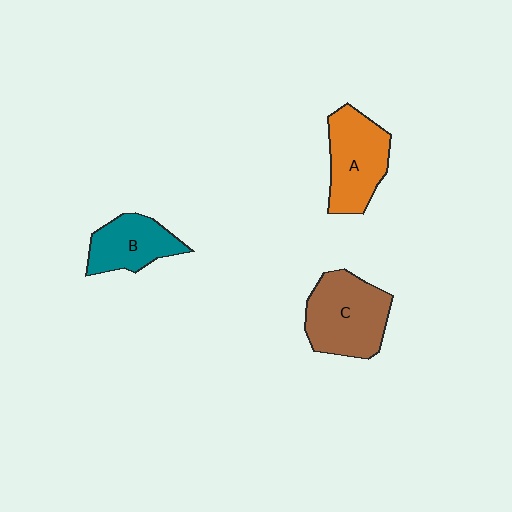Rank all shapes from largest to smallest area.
From largest to smallest: C (brown), A (orange), B (teal).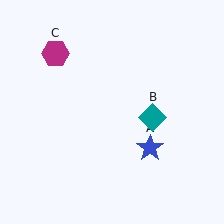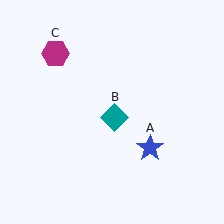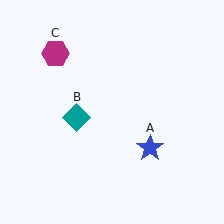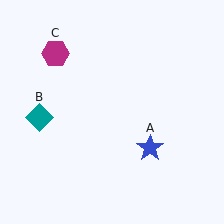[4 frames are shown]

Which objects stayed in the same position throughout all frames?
Blue star (object A) and magenta hexagon (object C) remained stationary.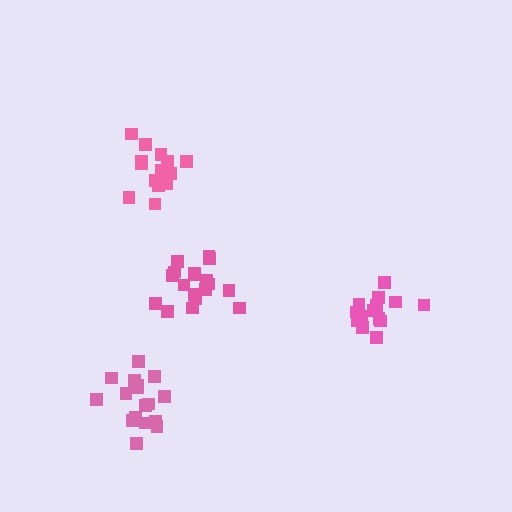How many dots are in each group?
Group 1: 15 dots, Group 2: 14 dots, Group 3: 18 dots, Group 4: 17 dots (64 total).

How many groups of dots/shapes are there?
There are 4 groups.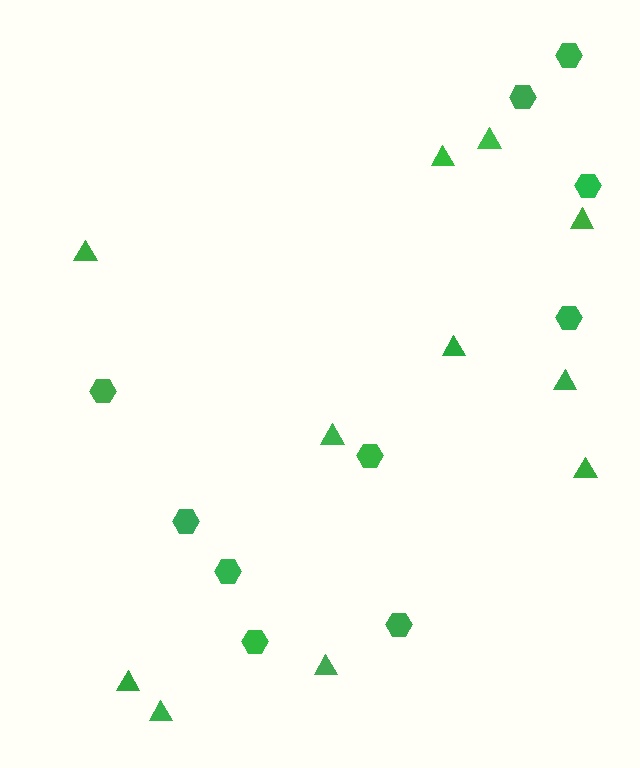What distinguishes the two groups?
There are 2 groups: one group of hexagons (10) and one group of triangles (11).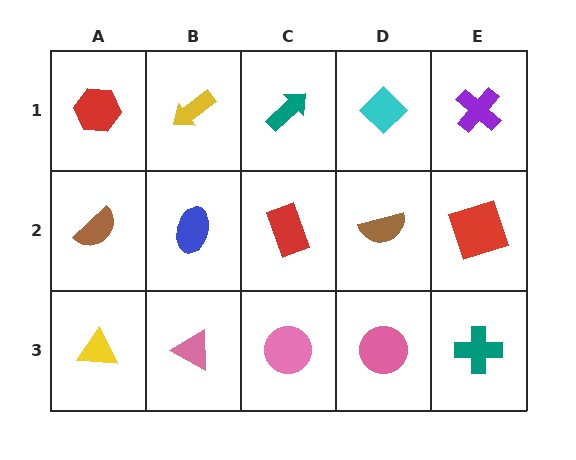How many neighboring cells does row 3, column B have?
3.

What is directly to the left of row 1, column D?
A teal arrow.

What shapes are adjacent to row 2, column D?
A cyan diamond (row 1, column D), a pink circle (row 3, column D), a red rectangle (row 2, column C), a red square (row 2, column E).